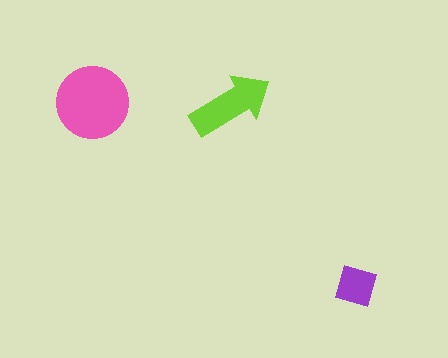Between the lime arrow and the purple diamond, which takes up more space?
The lime arrow.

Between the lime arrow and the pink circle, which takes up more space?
The pink circle.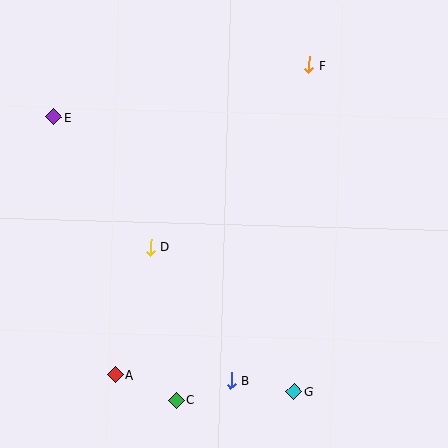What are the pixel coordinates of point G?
Point G is at (294, 392).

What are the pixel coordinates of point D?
Point D is at (151, 247).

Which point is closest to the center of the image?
Point D at (151, 247) is closest to the center.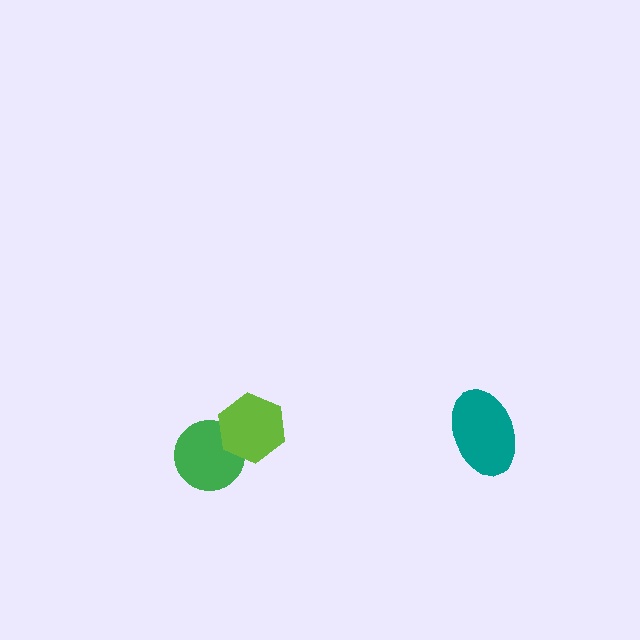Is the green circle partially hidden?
Yes, it is partially covered by another shape.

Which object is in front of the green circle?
The lime hexagon is in front of the green circle.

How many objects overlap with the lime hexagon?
1 object overlaps with the lime hexagon.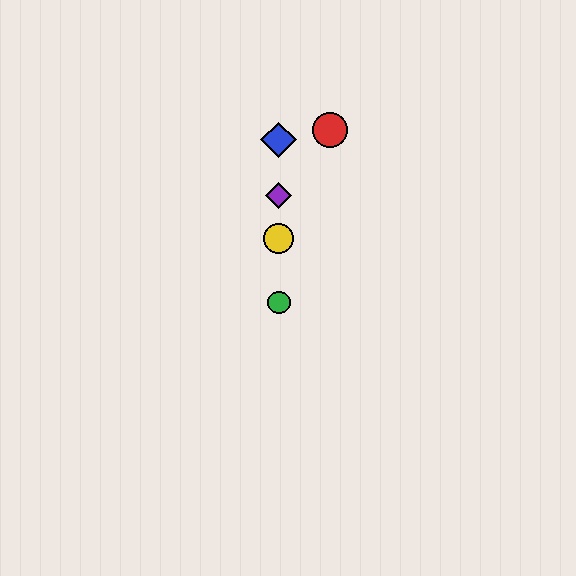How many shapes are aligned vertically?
4 shapes (the blue diamond, the green circle, the yellow circle, the purple diamond) are aligned vertically.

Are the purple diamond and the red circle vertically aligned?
No, the purple diamond is at x≈279 and the red circle is at x≈330.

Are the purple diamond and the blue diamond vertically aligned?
Yes, both are at x≈279.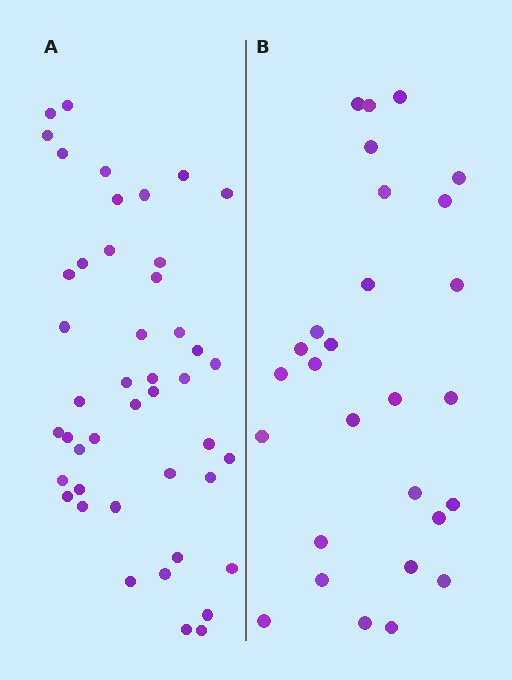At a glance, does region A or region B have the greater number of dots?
Region A (the left region) has more dots.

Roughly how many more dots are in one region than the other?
Region A has approximately 15 more dots than region B.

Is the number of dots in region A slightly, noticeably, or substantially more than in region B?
Region A has substantially more. The ratio is roughly 1.6 to 1.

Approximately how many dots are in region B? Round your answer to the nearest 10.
About 30 dots. (The exact count is 28, which rounds to 30.)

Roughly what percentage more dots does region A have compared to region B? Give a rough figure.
About 60% more.